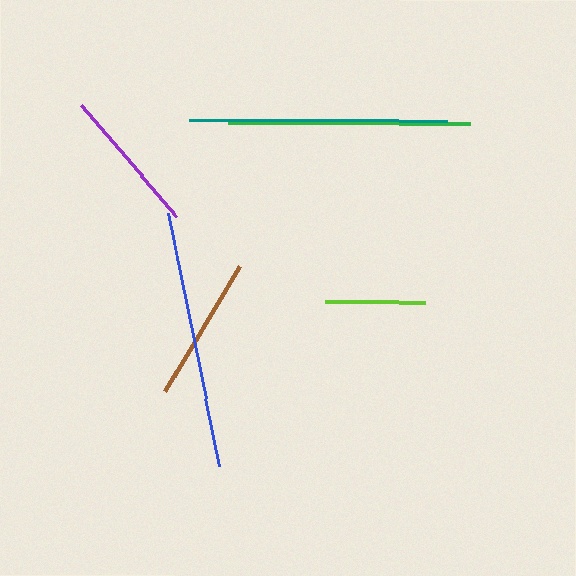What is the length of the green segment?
The green segment is approximately 242 pixels long.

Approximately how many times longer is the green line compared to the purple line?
The green line is approximately 1.6 times the length of the purple line.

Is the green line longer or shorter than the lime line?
The green line is longer than the lime line.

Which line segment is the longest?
The teal line is the longest at approximately 257 pixels.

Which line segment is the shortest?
The lime line is the shortest at approximately 100 pixels.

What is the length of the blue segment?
The blue segment is approximately 257 pixels long.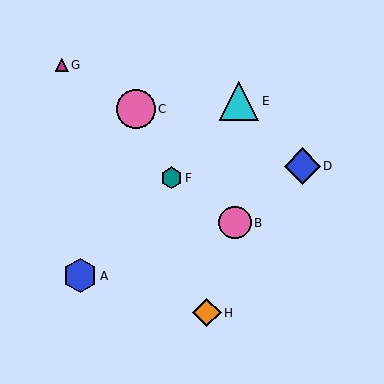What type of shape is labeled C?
Shape C is a pink circle.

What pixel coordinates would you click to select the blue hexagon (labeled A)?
Click at (80, 276) to select the blue hexagon A.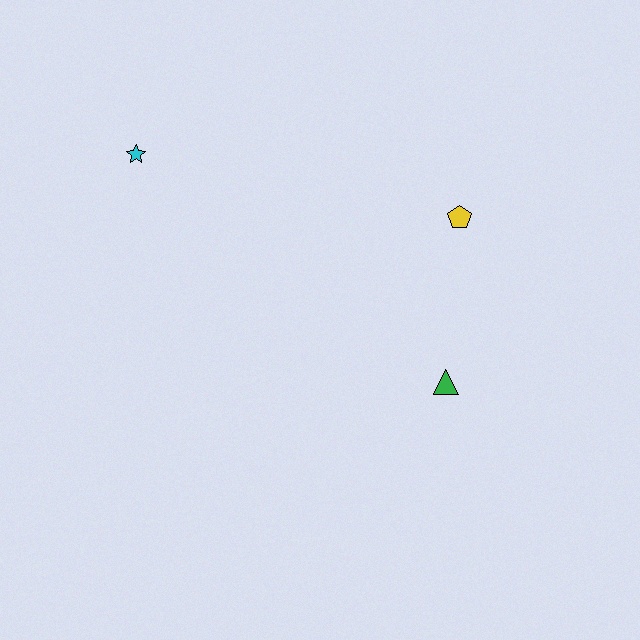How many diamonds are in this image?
There are no diamonds.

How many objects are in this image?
There are 3 objects.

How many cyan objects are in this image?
There is 1 cyan object.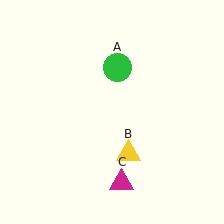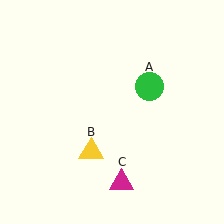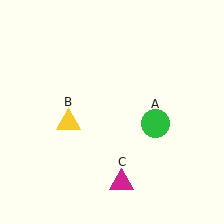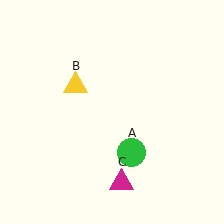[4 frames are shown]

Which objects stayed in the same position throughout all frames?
Magenta triangle (object C) remained stationary.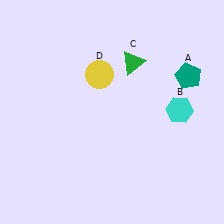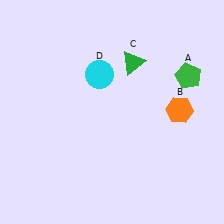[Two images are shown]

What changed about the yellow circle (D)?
In Image 1, D is yellow. In Image 2, it changed to cyan.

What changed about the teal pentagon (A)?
In Image 1, A is teal. In Image 2, it changed to green.